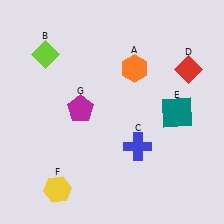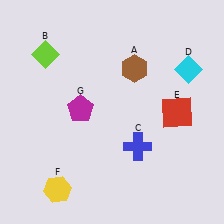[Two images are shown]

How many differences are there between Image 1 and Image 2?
There are 3 differences between the two images.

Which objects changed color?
A changed from orange to brown. D changed from red to cyan. E changed from teal to red.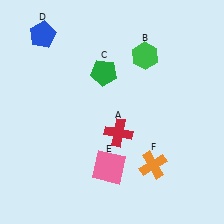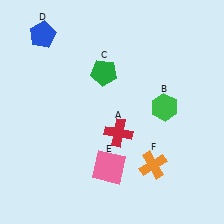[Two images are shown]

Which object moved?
The green hexagon (B) moved down.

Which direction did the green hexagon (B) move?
The green hexagon (B) moved down.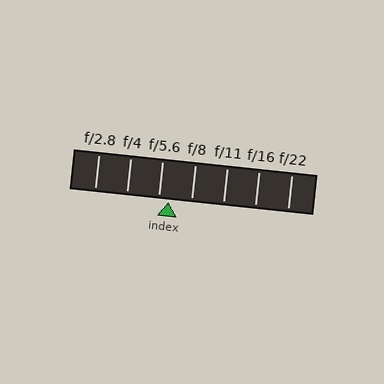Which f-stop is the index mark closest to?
The index mark is closest to f/5.6.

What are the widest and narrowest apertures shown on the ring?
The widest aperture shown is f/2.8 and the narrowest is f/22.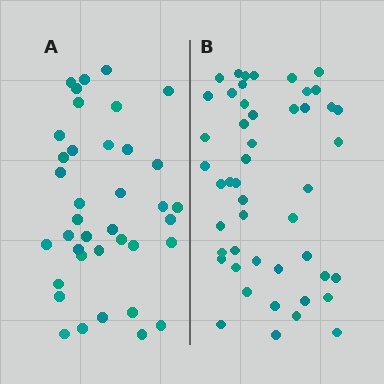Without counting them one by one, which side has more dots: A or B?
Region B (the right region) has more dots.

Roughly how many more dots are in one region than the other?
Region B has roughly 10 or so more dots than region A.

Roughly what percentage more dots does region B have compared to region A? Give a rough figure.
About 25% more.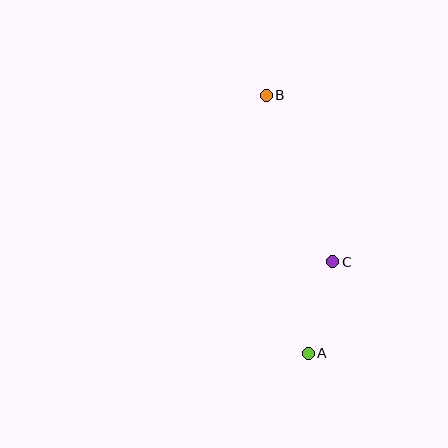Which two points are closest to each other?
Points A and C are closest to each other.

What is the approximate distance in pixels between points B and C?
The distance between B and C is approximately 179 pixels.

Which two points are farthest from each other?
Points A and B are farthest from each other.